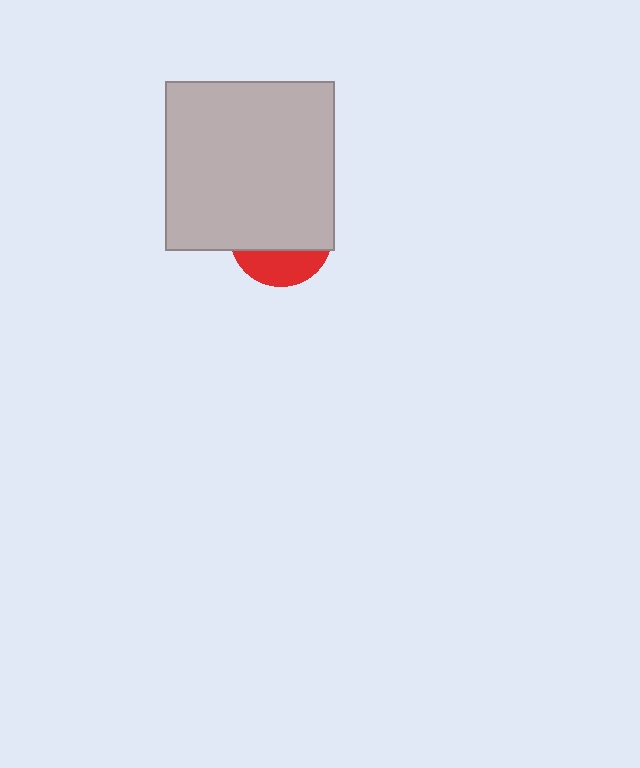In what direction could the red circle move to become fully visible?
The red circle could move down. That would shift it out from behind the light gray square entirely.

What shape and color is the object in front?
The object in front is a light gray square.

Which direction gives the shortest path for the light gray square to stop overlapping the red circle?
Moving up gives the shortest separation.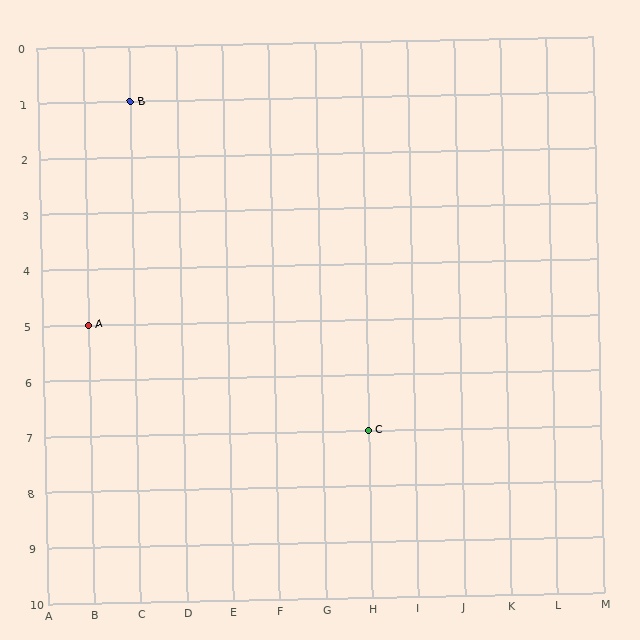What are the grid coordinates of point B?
Point B is at grid coordinates (C, 1).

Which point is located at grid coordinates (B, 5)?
Point A is at (B, 5).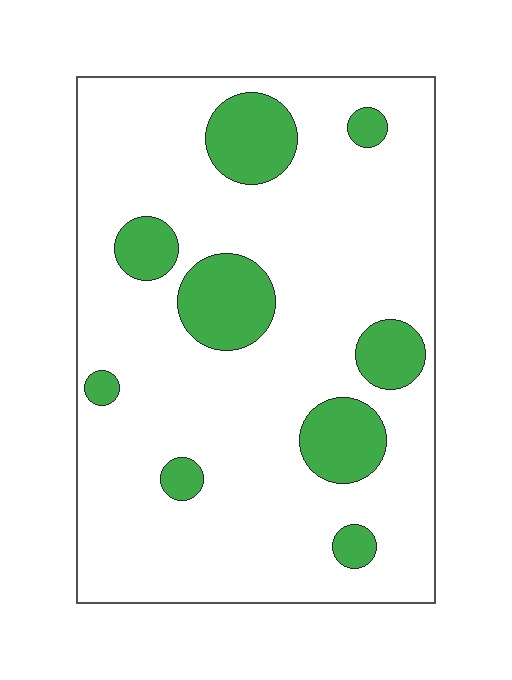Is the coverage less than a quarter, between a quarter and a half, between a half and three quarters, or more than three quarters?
Less than a quarter.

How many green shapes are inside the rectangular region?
9.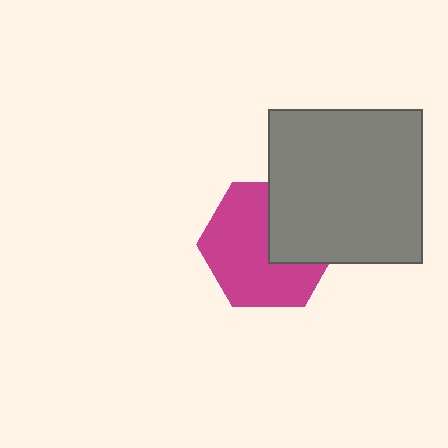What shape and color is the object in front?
The object in front is a gray square.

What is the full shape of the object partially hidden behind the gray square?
The partially hidden object is a magenta hexagon.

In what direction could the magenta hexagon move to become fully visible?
The magenta hexagon could move toward the lower-left. That would shift it out from behind the gray square entirely.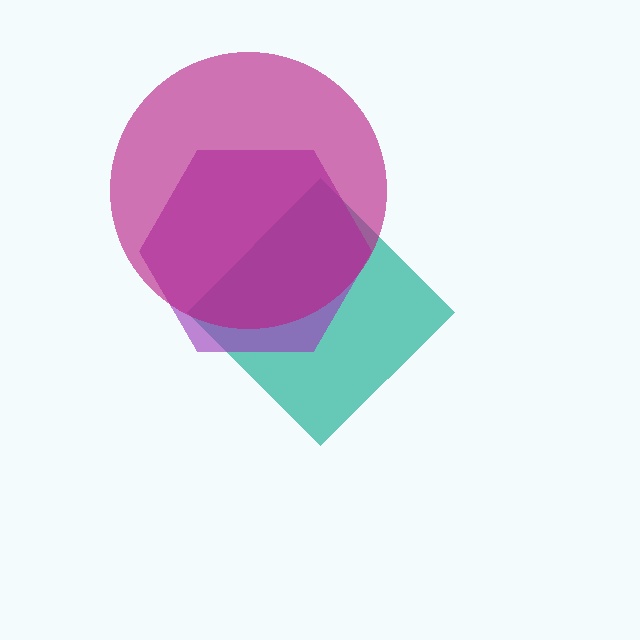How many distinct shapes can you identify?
There are 3 distinct shapes: a teal diamond, a purple hexagon, a magenta circle.